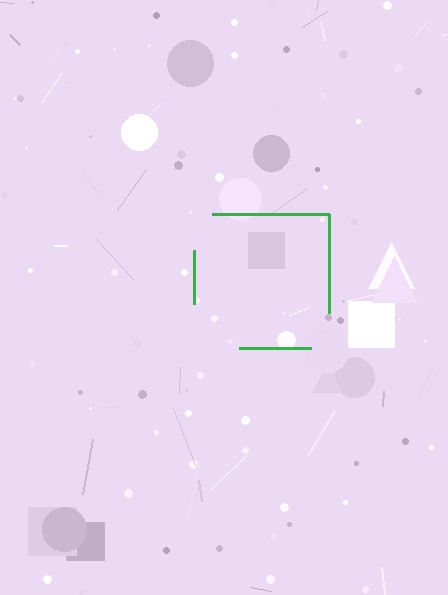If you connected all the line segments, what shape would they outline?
They would outline a square.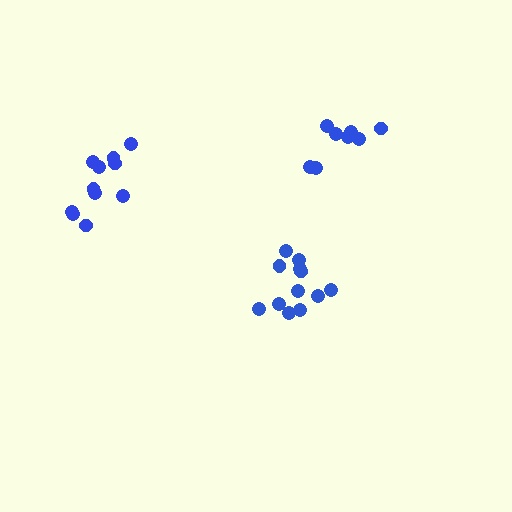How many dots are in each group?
Group 1: 12 dots, Group 2: 11 dots, Group 3: 8 dots (31 total).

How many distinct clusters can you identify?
There are 3 distinct clusters.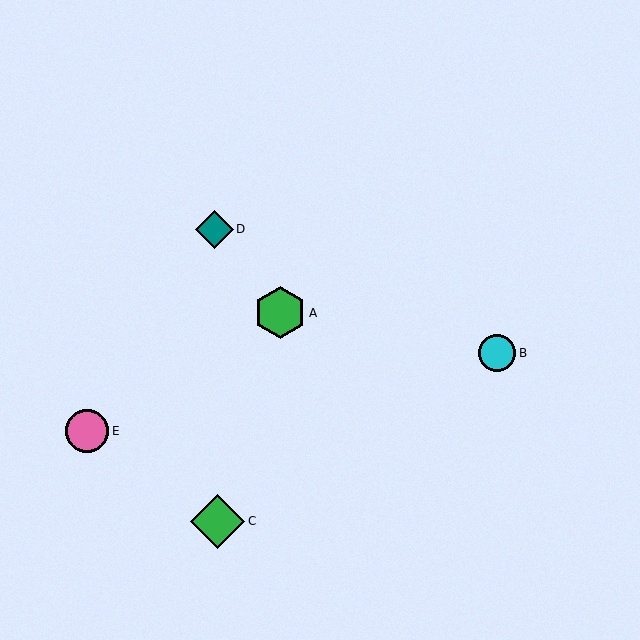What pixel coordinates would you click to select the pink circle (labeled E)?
Click at (87, 431) to select the pink circle E.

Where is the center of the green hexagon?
The center of the green hexagon is at (280, 313).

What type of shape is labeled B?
Shape B is a cyan circle.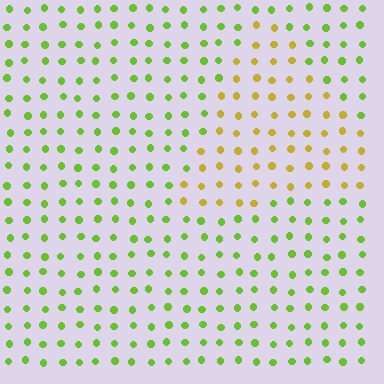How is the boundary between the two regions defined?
The boundary is defined purely by a slight shift in hue (about 44 degrees). Spacing, size, and orientation are identical on both sides.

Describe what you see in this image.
The image is filled with small lime elements in a uniform arrangement. A triangle-shaped region is visible where the elements are tinted to a slightly different hue, forming a subtle color boundary.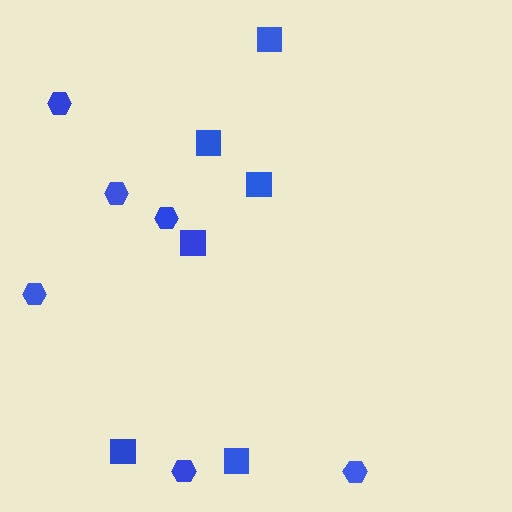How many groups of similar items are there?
There are 2 groups: one group of squares (6) and one group of hexagons (6).